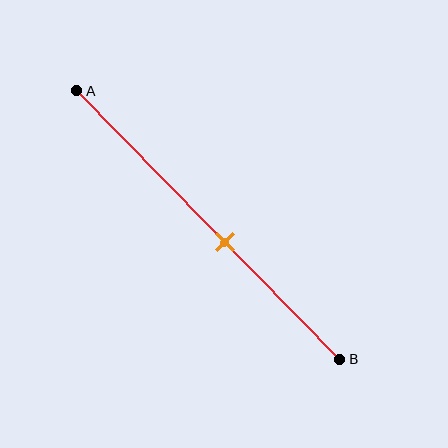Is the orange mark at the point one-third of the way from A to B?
No, the mark is at about 55% from A, not at the 33% one-third point.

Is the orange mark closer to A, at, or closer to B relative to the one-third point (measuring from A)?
The orange mark is closer to point B than the one-third point of segment AB.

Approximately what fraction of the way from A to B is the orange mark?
The orange mark is approximately 55% of the way from A to B.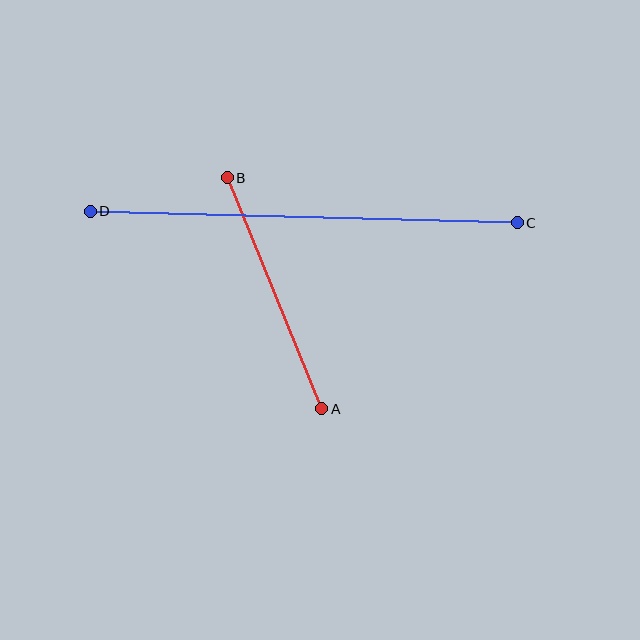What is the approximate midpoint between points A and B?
The midpoint is at approximately (275, 293) pixels.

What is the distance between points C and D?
The distance is approximately 427 pixels.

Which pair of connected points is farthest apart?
Points C and D are farthest apart.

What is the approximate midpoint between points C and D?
The midpoint is at approximately (304, 217) pixels.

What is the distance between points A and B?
The distance is approximately 250 pixels.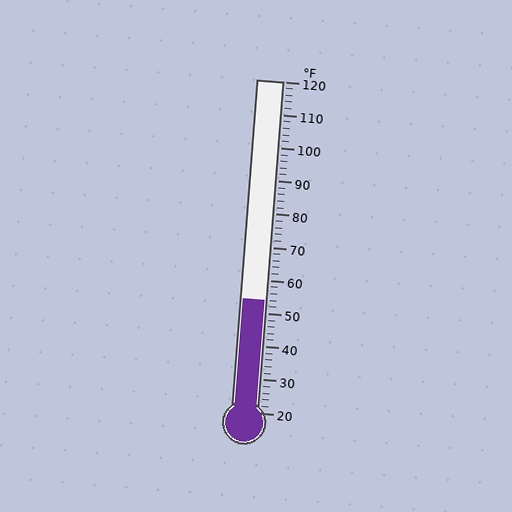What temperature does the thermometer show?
The thermometer shows approximately 54°F.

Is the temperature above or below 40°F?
The temperature is above 40°F.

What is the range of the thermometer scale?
The thermometer scale ranges from 20°F to 120°F.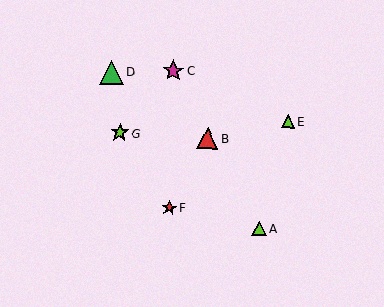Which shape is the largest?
The green triangle (labeled D) is the largest.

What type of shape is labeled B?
Shape B is a red triangle.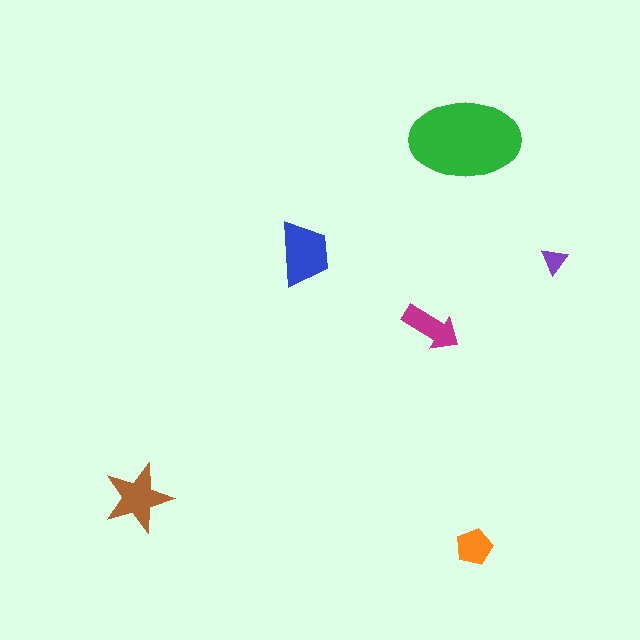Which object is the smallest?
The purple triangle.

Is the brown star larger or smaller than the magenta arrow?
Larger.